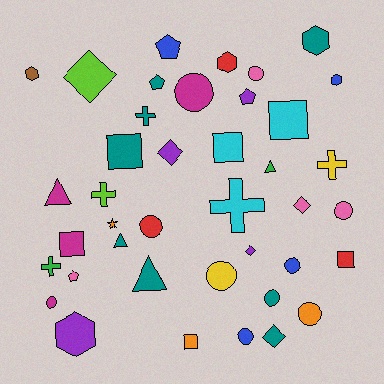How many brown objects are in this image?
There is 1 brown object.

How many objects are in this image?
There are 40 objects.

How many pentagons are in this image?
There are 4 pentagons.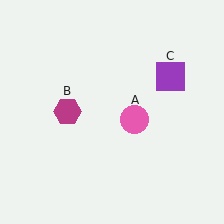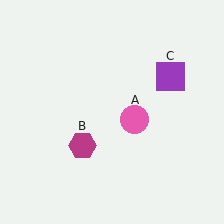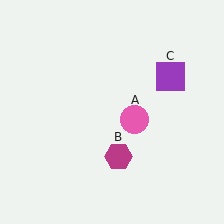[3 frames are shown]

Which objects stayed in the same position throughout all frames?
Pink circle (object A) and purple square (object C) remained stationary.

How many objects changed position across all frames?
1 object changed position: magenta hexagon (object B).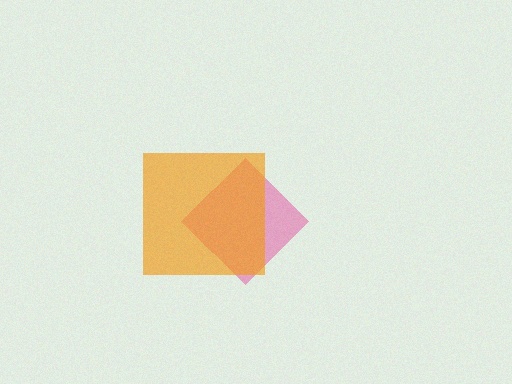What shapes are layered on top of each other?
The layered shapes are: a pink diamond, an orange square.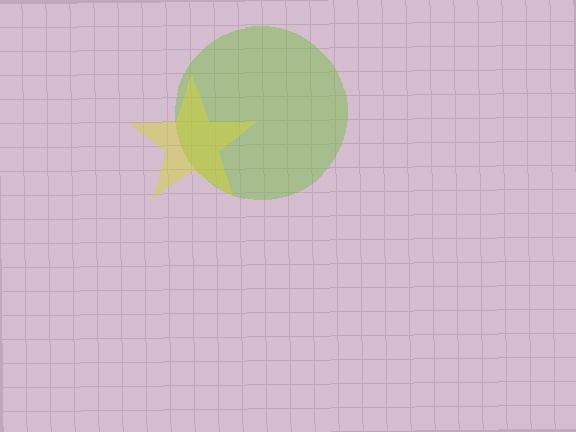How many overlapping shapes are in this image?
There are 2 overlapping shapes in the image.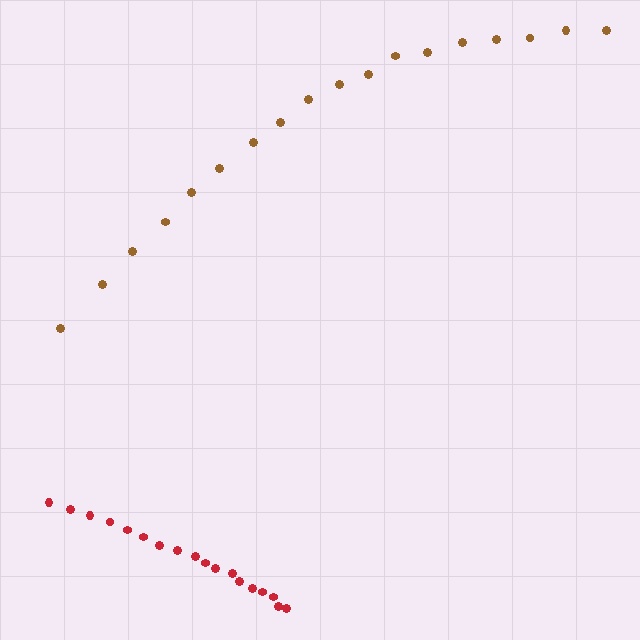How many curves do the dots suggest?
There are 2 distinct paths.